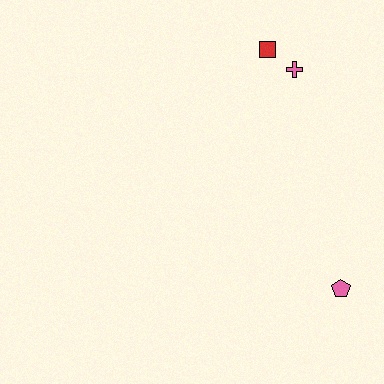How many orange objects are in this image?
There are no orange objects.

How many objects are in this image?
There are 3 objects.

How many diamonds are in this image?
There are no diamonds.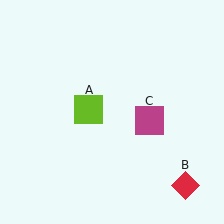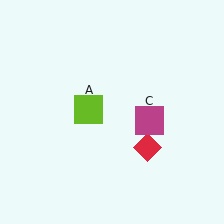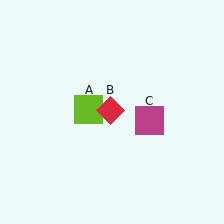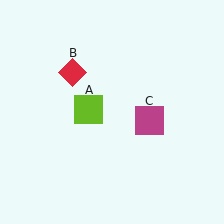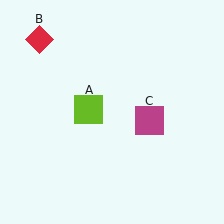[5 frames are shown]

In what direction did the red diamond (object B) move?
The red diamond (object B) moved up and to the left.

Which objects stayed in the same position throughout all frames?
Lime square (object A) and magenta square (object C) remained stationary.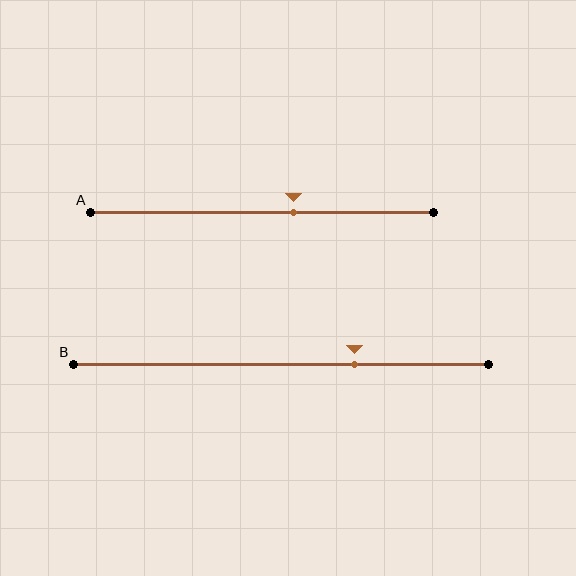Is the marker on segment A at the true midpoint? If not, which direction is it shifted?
No, the marker on segment A is shifted to the right by about 9% of the segment length.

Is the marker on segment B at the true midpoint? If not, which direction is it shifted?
No, the marker on segment B is shifted to the right by about 18% of the segment length.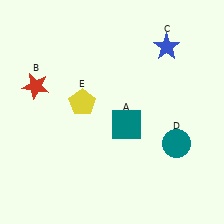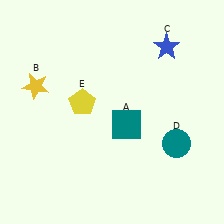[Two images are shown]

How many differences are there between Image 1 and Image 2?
There is 1 difference between the two images.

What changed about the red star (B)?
In Image 1, B is red. In Image 2, it changed to yellow.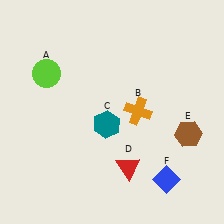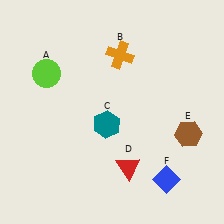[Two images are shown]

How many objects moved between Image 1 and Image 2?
1 object moved between the two images.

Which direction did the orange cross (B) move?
The orange cross (B) moved up.